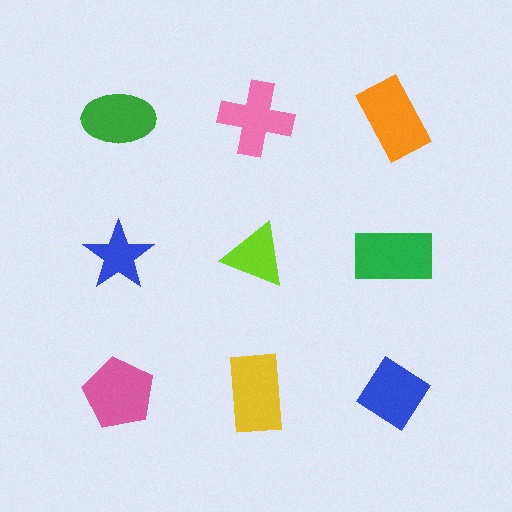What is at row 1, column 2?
A pink cross.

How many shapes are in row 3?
3 shapes.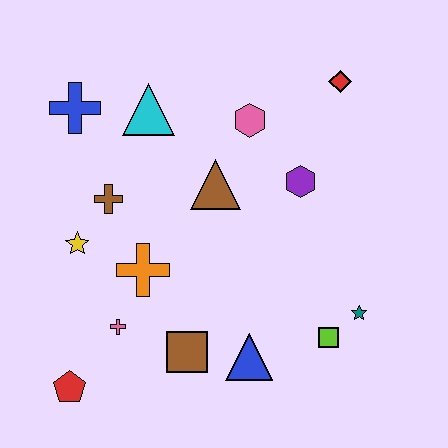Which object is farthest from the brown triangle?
The red pentagon is farthest from the brown triangle.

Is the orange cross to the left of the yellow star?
No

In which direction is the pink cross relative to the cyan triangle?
The pink cross is below the cyan triangle.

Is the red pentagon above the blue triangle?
No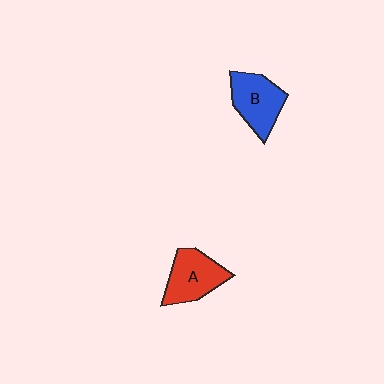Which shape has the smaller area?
Shape A (red).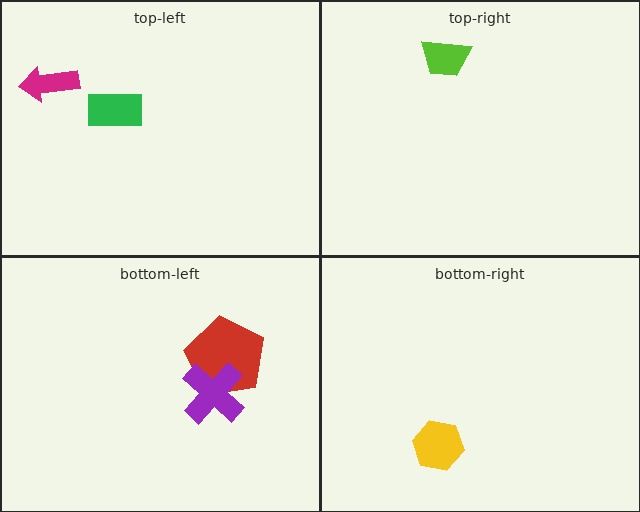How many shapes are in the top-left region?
2.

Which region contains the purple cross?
The bottom-left region.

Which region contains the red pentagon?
The bottom-left region.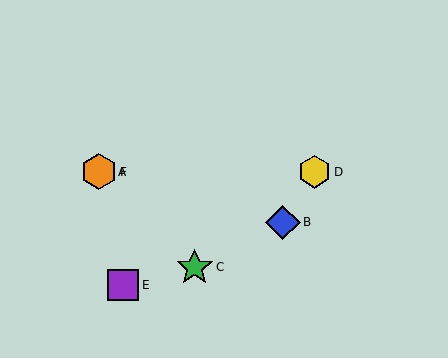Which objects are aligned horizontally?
Objects A, D, F are aligned horizontally.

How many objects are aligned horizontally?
3 objects (A, D, F) are aligned horizontally.